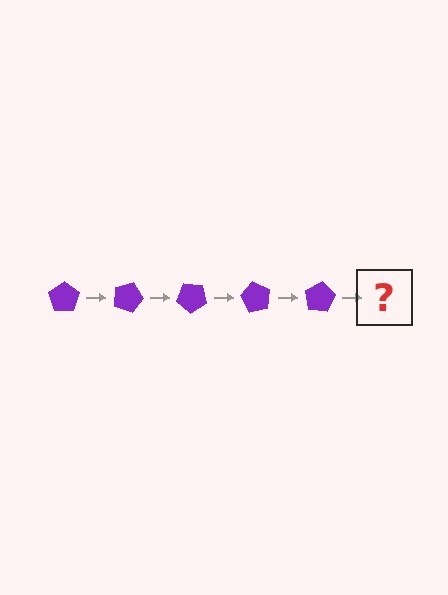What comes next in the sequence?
The next element should be a purple pentagon rotated 100 degrees.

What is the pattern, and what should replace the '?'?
The pattern is that the pentagon rotates 20 degrees each step. The '?' should be a purple pentagon rotated 100 degrees.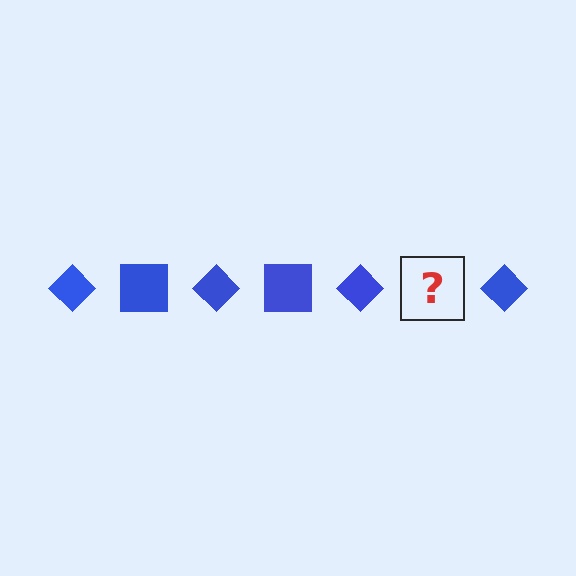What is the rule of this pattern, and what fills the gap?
The rule is that the pattern cycles through diamond, square shapes in blue. The gap should be filled with a blue square.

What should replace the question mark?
The question mark should be replaced with a blue square.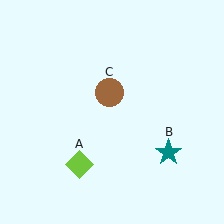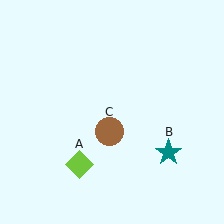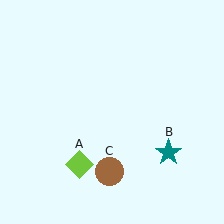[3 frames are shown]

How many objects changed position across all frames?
1 object changed position: brown circle (object C).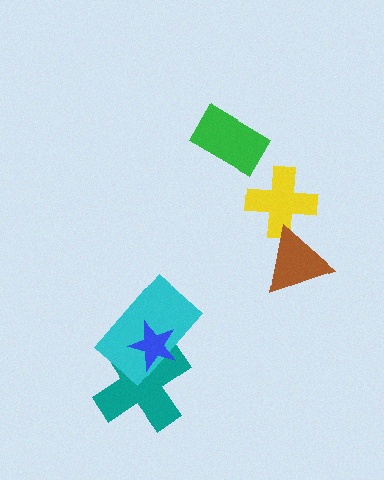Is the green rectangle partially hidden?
No, no other shape covers it.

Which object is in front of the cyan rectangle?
The blue star is in front of the cyan rectangle.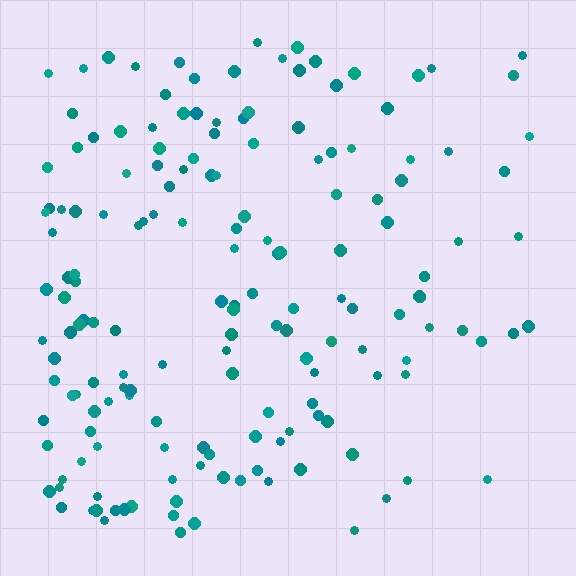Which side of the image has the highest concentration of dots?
The left.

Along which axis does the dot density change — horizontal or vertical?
Horizontal.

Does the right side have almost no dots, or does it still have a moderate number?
Still a moderate number, just noticeably fewer than the left.